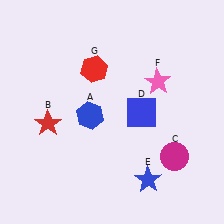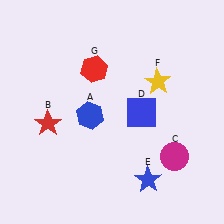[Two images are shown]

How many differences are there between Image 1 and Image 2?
There is 1 difference between the two images.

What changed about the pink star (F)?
In Image 1, F is pink. In Image 2, it changed to yellow.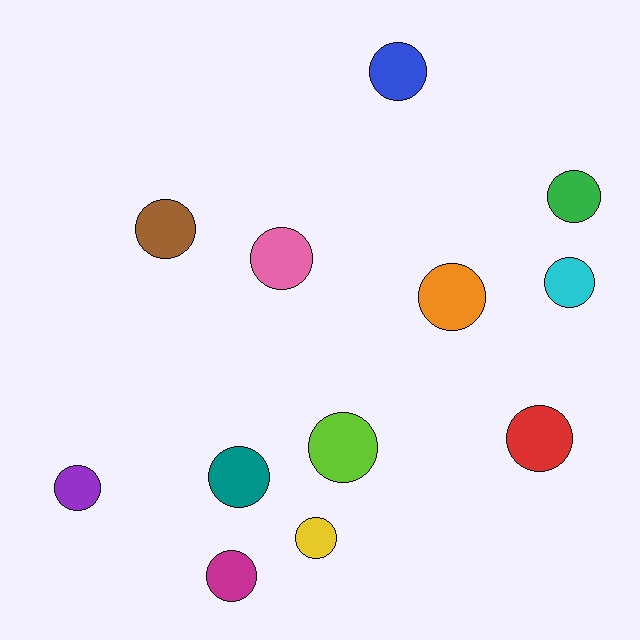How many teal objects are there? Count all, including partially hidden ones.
There is 1 teal object.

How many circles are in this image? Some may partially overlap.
There are 12 circles.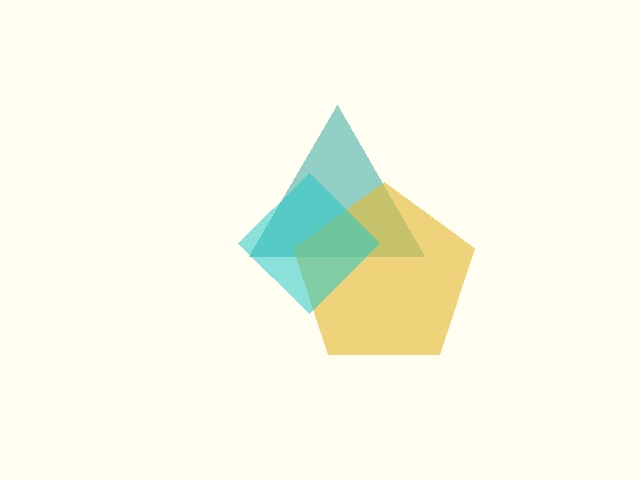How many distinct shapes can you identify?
There are 3 distinct shapes: a teal triangle, a yellow pentagon, a cyan diamond.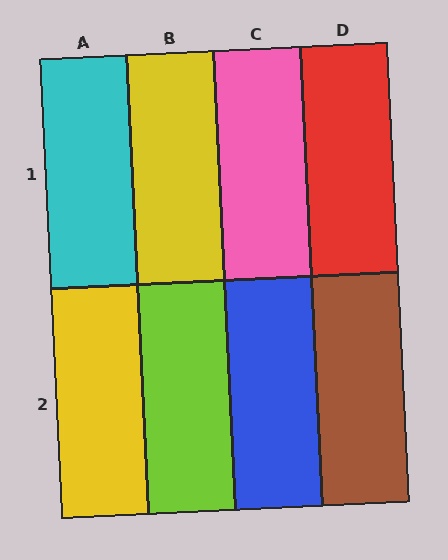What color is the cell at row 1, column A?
Cyan.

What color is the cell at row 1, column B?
Yellow.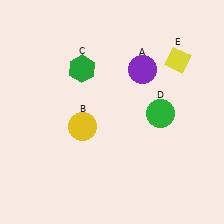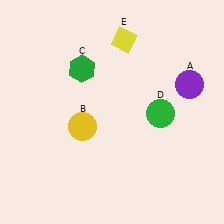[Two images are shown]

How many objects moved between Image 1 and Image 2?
2 objects moved between the two images.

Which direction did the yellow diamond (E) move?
The yellow diamond (E) moved left.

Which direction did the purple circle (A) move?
The purple circle (A) moved right.